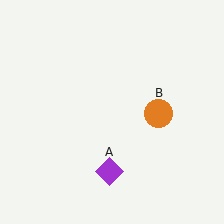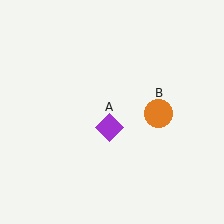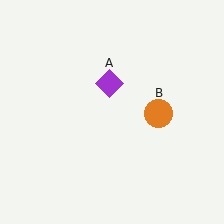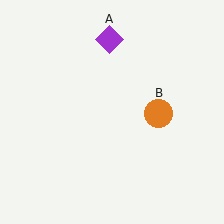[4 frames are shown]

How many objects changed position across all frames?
1 object changed position: purple diamond (object A).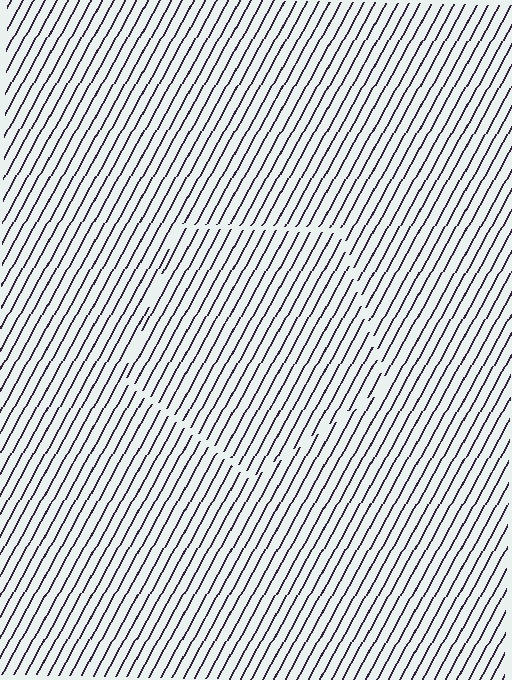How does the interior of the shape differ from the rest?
The interior of the shape contains the same grating, shifted by half a period — the contour is defined by the phase discontinuity where line-ends from the inner and outer gratings abut.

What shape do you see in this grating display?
An illusory pentagon. The interior of the shape contains the same grating, shifted by half a period — the contour is defined by the phase discontinuity where line-ends from the inner and outer gratings abut.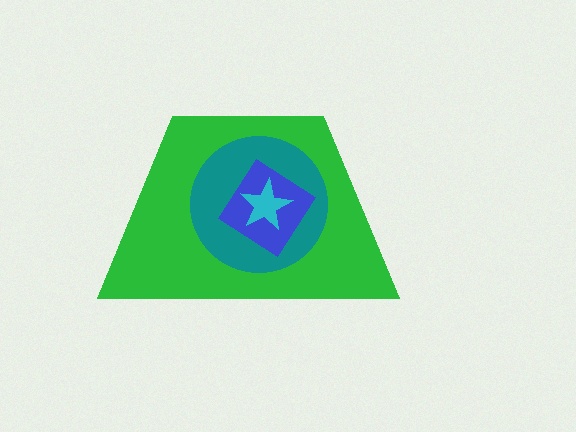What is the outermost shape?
The green trapezoid.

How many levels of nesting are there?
4.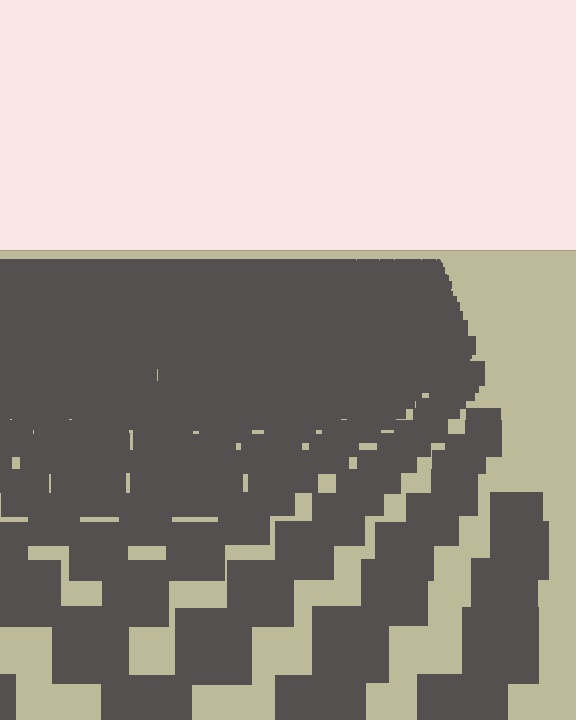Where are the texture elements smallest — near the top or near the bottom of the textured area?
Near the top.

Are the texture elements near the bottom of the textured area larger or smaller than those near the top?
Larger. Near the bottom, elements are closer to the viewer and appear at a bigger on-screen size.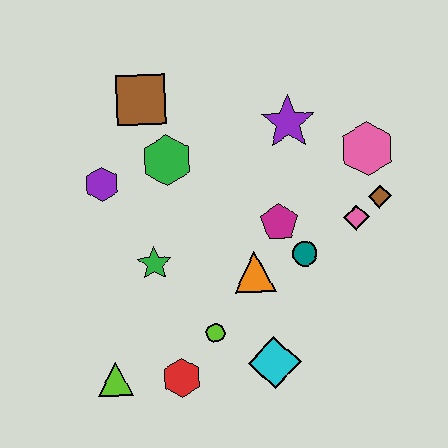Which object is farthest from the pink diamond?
The lime triangle is farthest from the pink diamond.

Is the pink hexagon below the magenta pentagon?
No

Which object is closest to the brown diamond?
The pink diamond is closest to the brown diamond.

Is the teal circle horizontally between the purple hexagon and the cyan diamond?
No